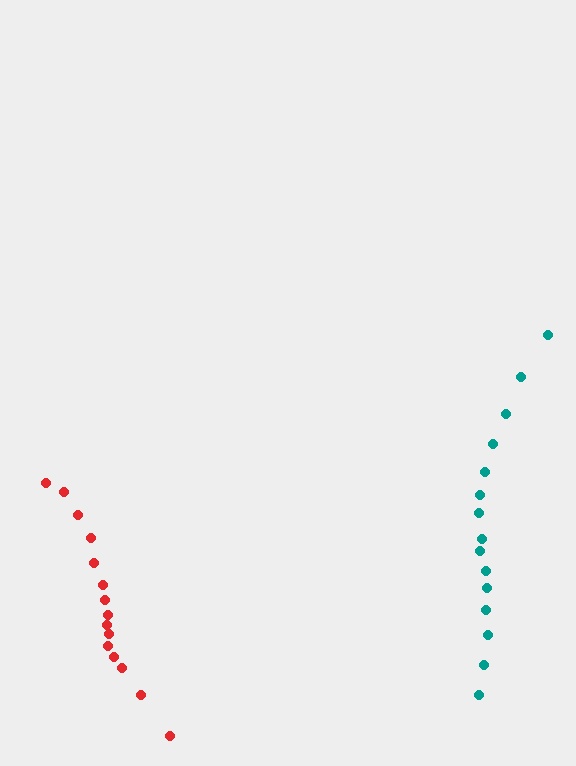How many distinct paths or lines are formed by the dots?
There are 2 distinct paths.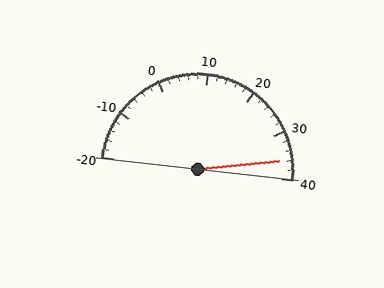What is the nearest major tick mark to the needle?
The nearest major tick mark is 40.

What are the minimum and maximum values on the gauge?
The gauge ranges from -20 to 40.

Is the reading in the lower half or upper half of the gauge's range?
The reading is in the upper half of the range (-20 to 40).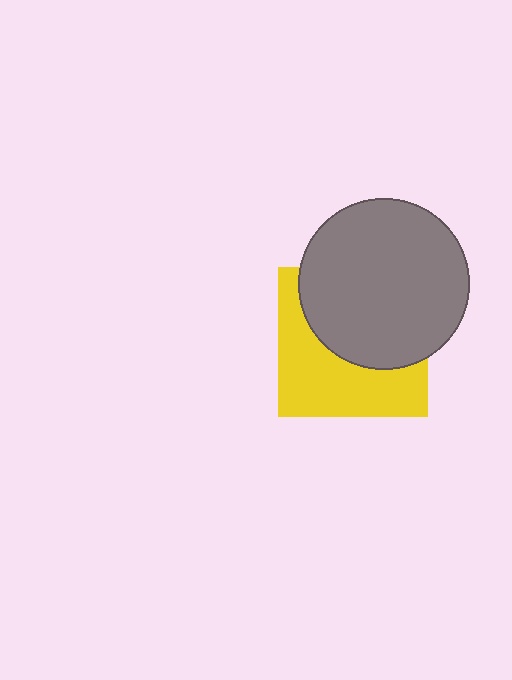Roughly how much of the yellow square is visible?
About half of it is visible (roughly 49%).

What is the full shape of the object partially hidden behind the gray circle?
The partially hidden object is a yellow square.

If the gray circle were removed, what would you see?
You would see the complete yellow square.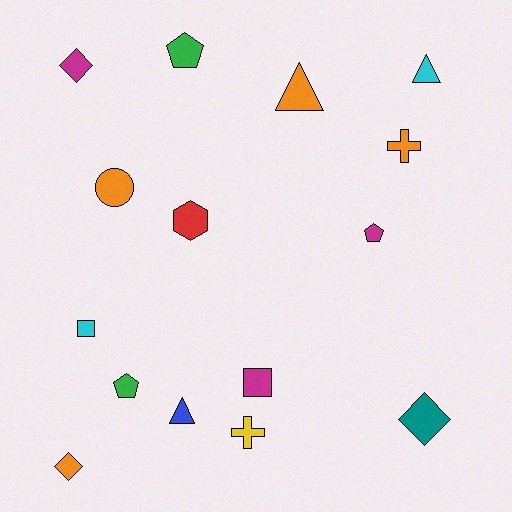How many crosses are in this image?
There are 2 crosses.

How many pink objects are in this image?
There are no pink objects.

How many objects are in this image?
There are 15 objects.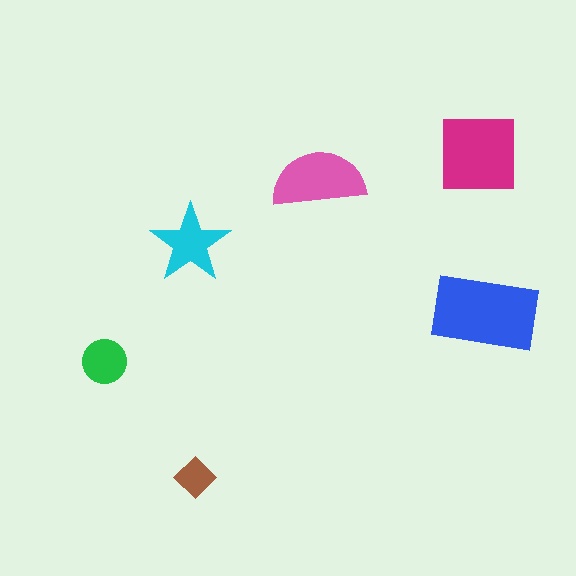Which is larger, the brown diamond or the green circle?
The green circle.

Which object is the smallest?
The brown diamond.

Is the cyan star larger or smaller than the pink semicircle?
Smaller.